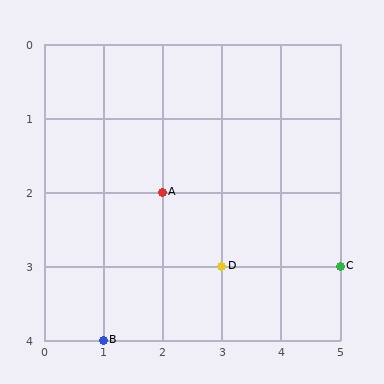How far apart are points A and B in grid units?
Points A and B are 1 column and 2 rows apart (about 2.2 grid units diagonally).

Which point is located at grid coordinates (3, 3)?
Point D is at (3, 3).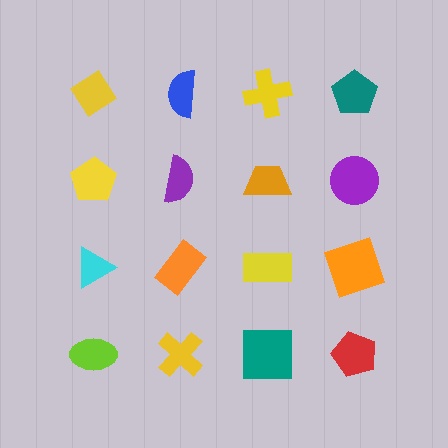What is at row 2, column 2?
A purple semicircle.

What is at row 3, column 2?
An orange rectangle.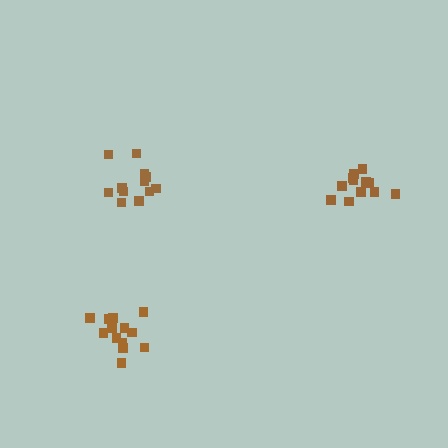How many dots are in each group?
Group 1: 12 dots, Group 2: 12 dots, Group 3: 13 dots (37 total).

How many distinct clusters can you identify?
There are 3 distinct clusters.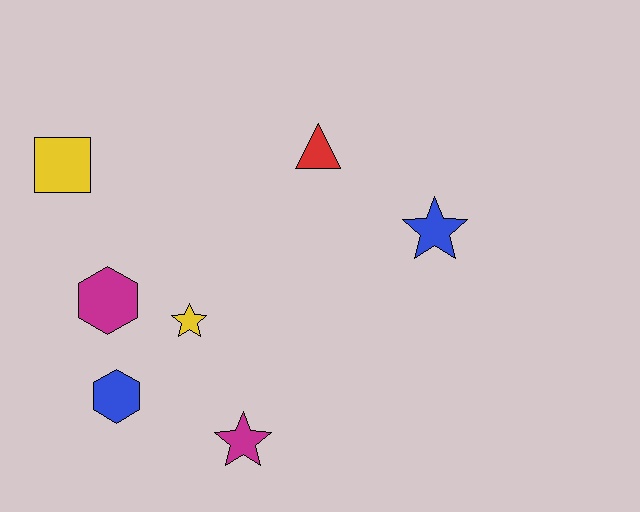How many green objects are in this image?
There are no green objects.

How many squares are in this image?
There is 1 square.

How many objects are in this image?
There are 7 objects.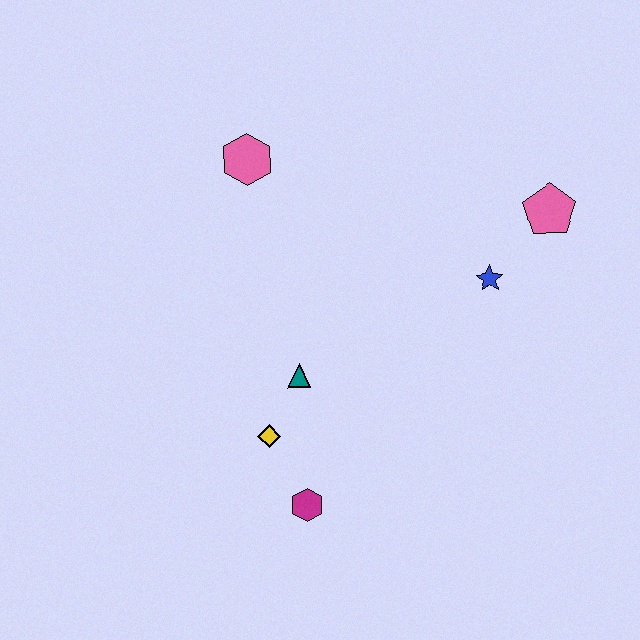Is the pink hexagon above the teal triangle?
Yes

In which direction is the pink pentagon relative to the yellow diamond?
The pink pentagon is to the right of the yellow diamond.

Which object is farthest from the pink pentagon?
The magenta hexagon is farthest from the pink pentagon.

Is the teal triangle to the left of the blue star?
Yes